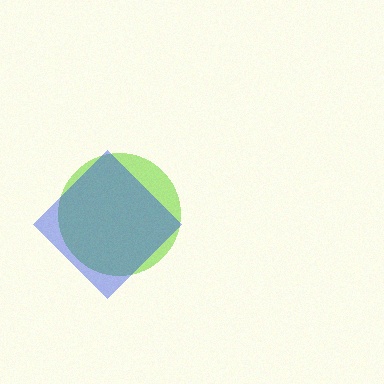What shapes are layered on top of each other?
The layered shapes are: a lime circle, a blue diamond.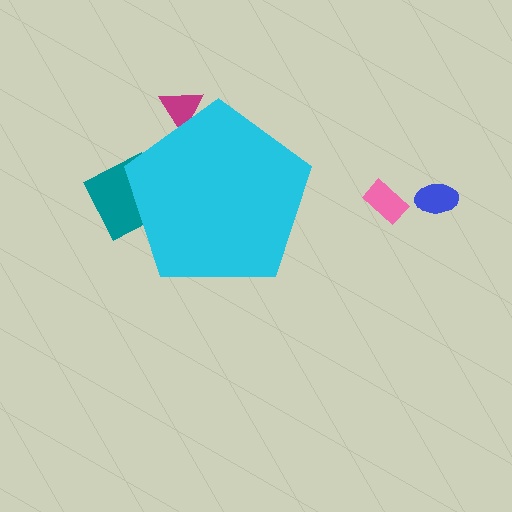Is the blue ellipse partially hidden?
No, the blue ellipse is fully visible.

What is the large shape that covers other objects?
A cyan pentagon.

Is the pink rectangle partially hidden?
No, the pink rectangle is fully visible.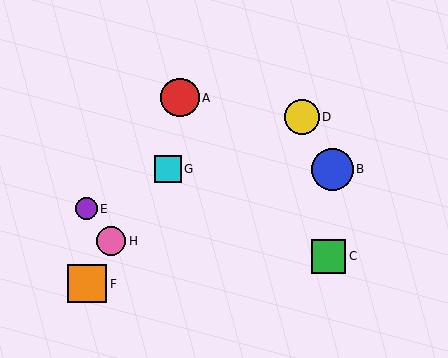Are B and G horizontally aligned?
Yes, both are at y≈169.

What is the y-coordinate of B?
Object B is at y≈169.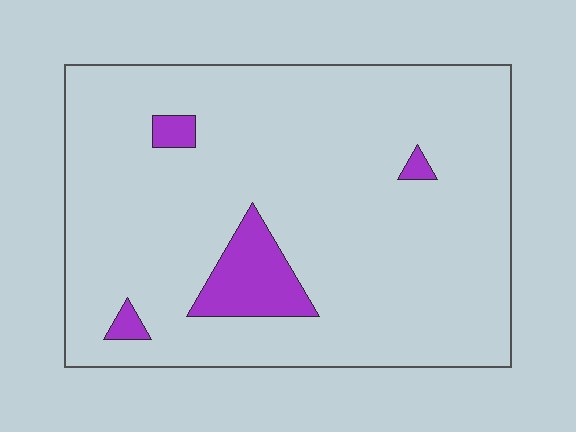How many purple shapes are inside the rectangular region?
4.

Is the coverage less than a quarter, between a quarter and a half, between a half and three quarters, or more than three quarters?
Less than a quarter.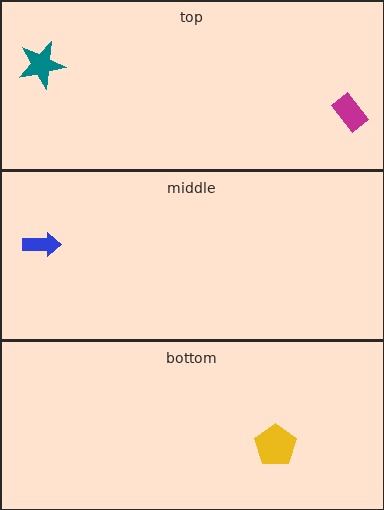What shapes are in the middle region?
The blue arrow.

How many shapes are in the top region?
2.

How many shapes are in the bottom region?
1.